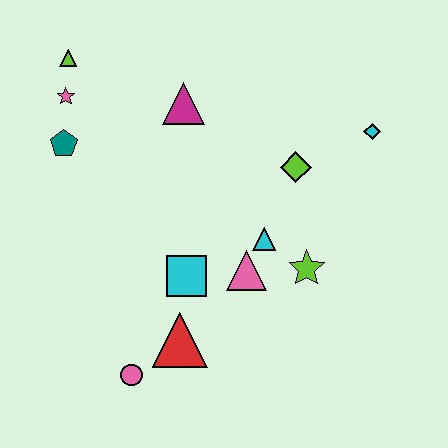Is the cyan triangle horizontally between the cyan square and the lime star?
Yes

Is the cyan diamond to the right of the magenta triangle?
Yes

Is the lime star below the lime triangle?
Yes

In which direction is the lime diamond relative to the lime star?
The lime diamond is above the lime star.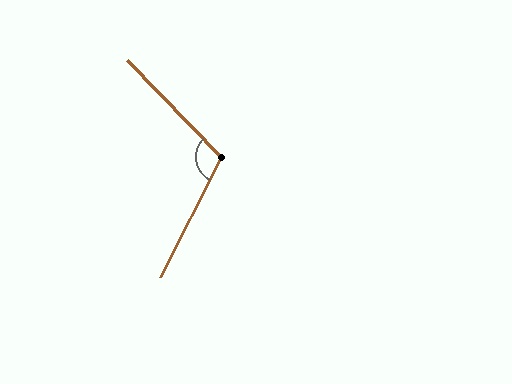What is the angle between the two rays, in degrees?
Approximately 109 degrees.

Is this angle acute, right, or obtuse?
It is obtuse.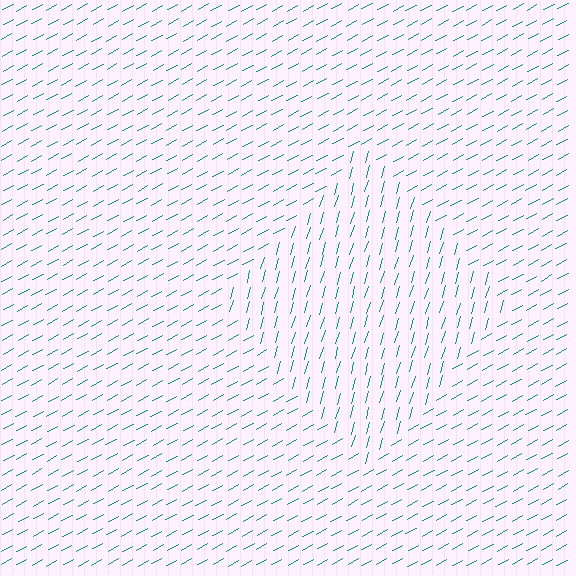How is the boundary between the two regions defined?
The boundary is defined purely by a change in line orientation (approximately 45 degrees difference). All lines are the same color and thickness.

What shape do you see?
I see a diamond.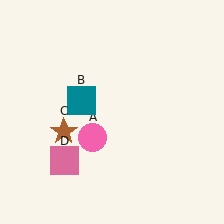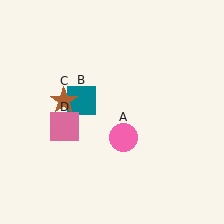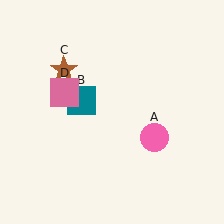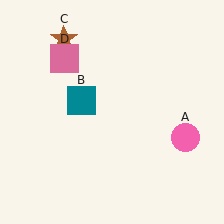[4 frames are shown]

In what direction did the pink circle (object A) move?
The pink circle (object A) moved right.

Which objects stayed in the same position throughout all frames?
Teal square (object B) remained stationary.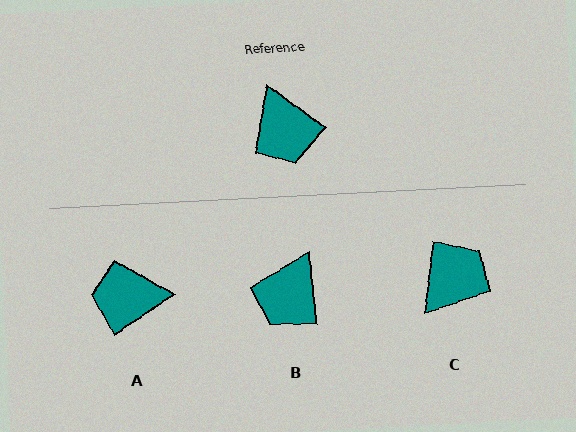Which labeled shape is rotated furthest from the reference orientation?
C, about 119 degrees away.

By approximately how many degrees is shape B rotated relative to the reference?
Approximately 49 degrees clockwise.